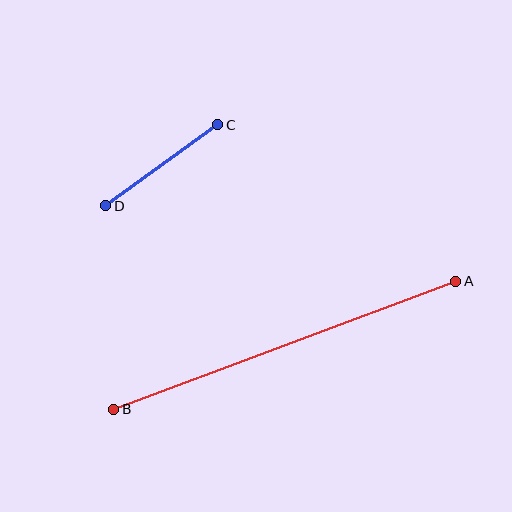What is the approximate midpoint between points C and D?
The midpoint is at approximately (162, 165) pixels.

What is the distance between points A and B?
The distance is approximately 365 pixels.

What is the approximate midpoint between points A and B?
The midpoint is at approximately (285, 345) pixels.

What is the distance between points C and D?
The distance is approximately 138 pixels.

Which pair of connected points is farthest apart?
Points A and B are farthest apart.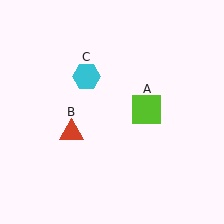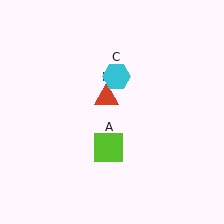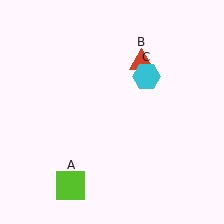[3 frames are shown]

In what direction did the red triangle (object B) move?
The red triangle (object B) moved up and to the right.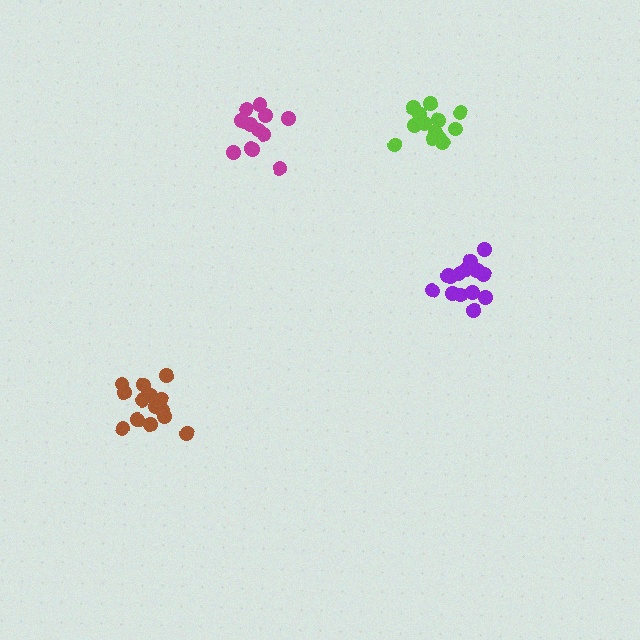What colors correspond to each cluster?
The clusters are colored: magenta, lime, brown, purple.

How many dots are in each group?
Group 1: 12 dots, Group 2: 13 dots, Group 3: 14 dots, Group 4: 15 dots (54 total).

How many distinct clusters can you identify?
There are 4 distinct clusters.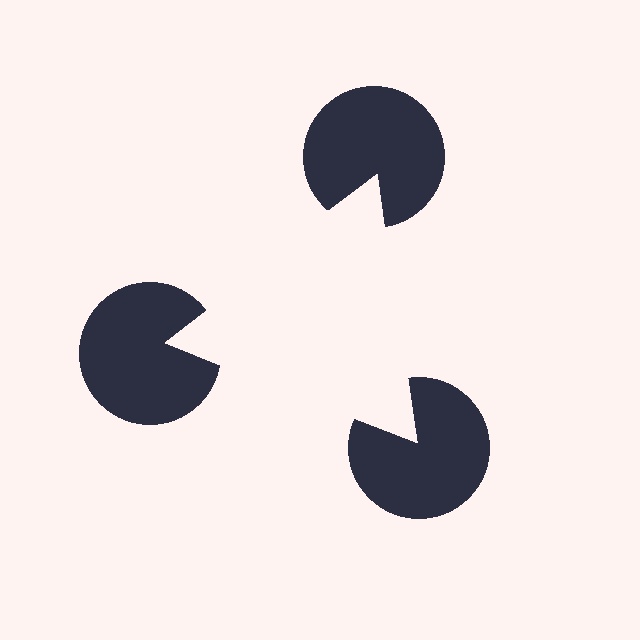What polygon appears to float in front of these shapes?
An illusory triangle — its edges are inferred from the aligned wedge cuts in the pac-man discs, not physically drawn.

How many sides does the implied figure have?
3 sides.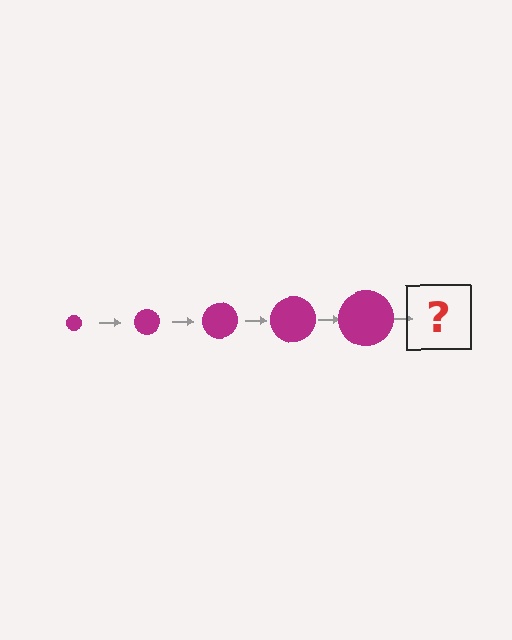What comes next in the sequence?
The next element should be a magenta circle, larger than the previous one.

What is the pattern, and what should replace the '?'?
The pattern is that the circle gets progressively larger each step. The '?' should be a magenta circle, larger than the previous one.